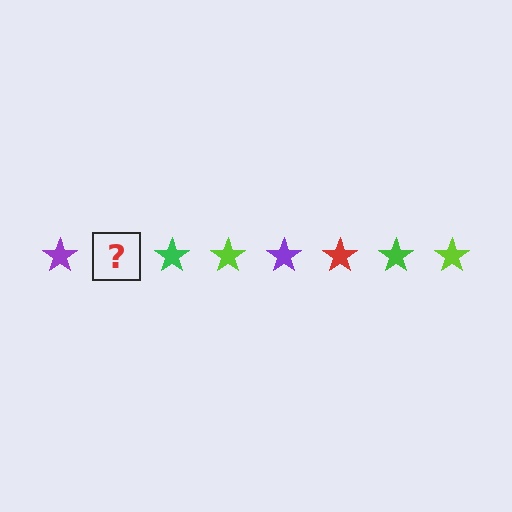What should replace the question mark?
The question mark should be replaced with a red star.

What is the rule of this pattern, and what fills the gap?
The rule is that the pattern cycles through purple, red, green, lime stars. The gap should be filled with a red star.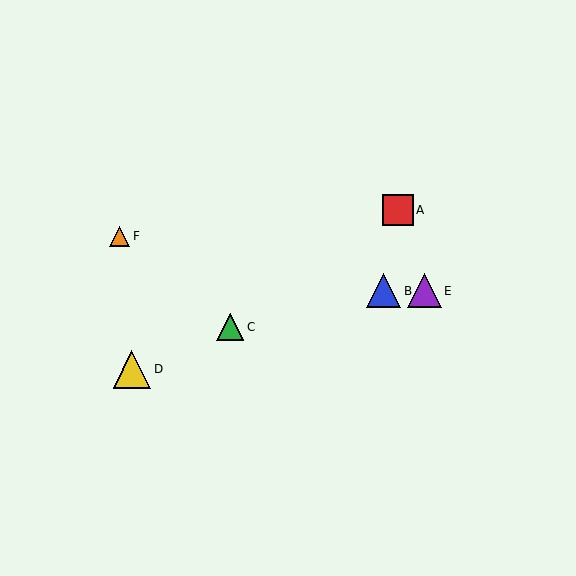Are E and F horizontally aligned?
No, E is at y≈291 and F is at y≈236.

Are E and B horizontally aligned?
Yes, both are at y≈291.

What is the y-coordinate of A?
Object A is at y≈210.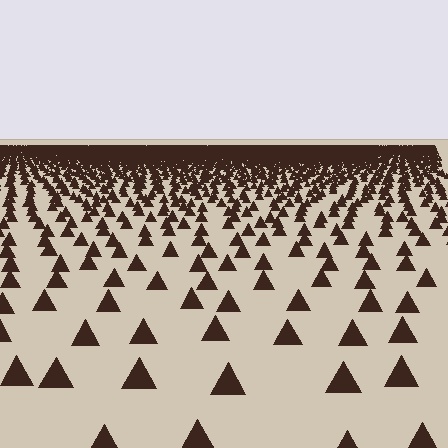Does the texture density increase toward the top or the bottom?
Density increases toward the top.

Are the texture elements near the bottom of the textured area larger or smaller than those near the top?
Larger. Near the bottom, elements are closer to the viewer and appear at a bigger on-screen size.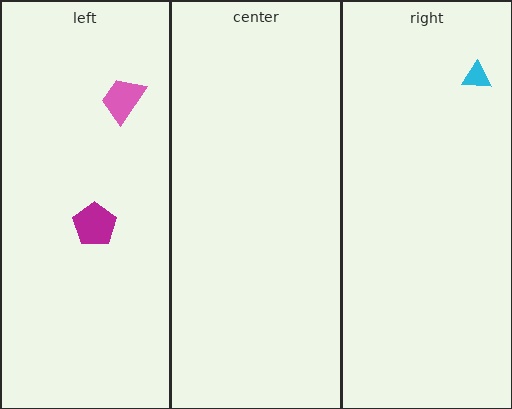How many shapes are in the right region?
1.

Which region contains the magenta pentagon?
The left region.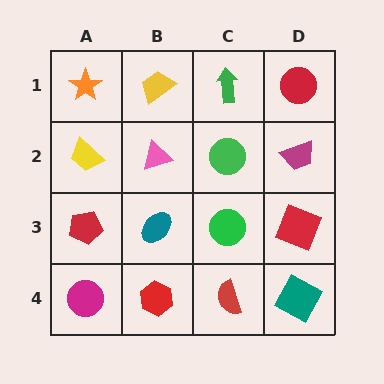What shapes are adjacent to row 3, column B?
A pink triangle (row 2, column B), a red hexagon (row 4, column B), a red pentagon (row 3, column A), a green circle (row 3, column C).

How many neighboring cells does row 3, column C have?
4.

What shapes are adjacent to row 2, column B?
A yellow trapezoid (row 1, column B), a teal ellipse (row 3, column B), a yellow trapezoid (row 2, column A), a green circle (row 2, column C).